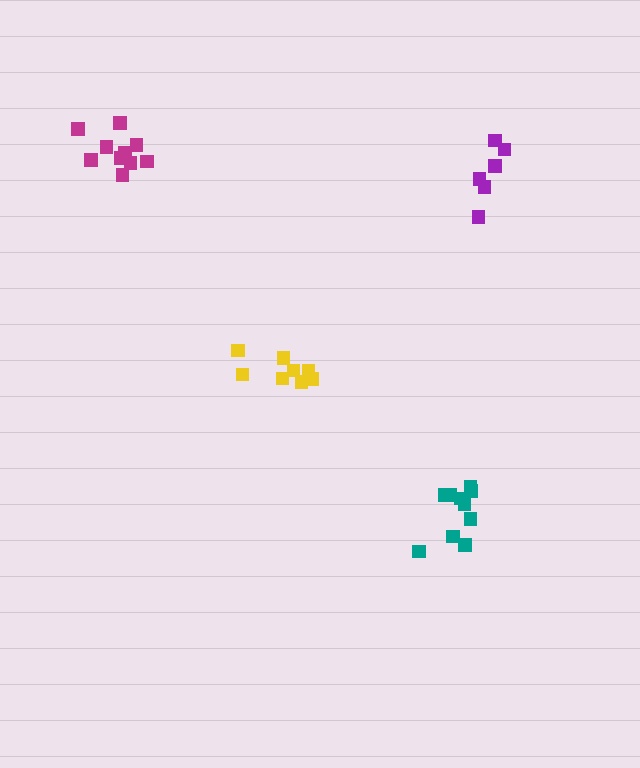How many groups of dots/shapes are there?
There are 4 groups.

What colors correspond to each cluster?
The clusters are colored: teal, purple, magenta, yellow.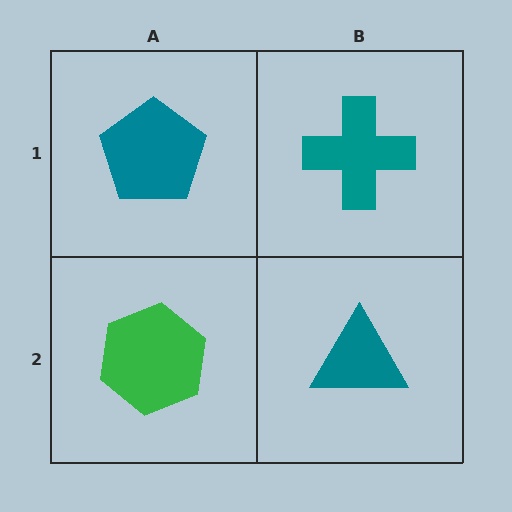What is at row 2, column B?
A teal triangle.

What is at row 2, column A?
A green hexagon.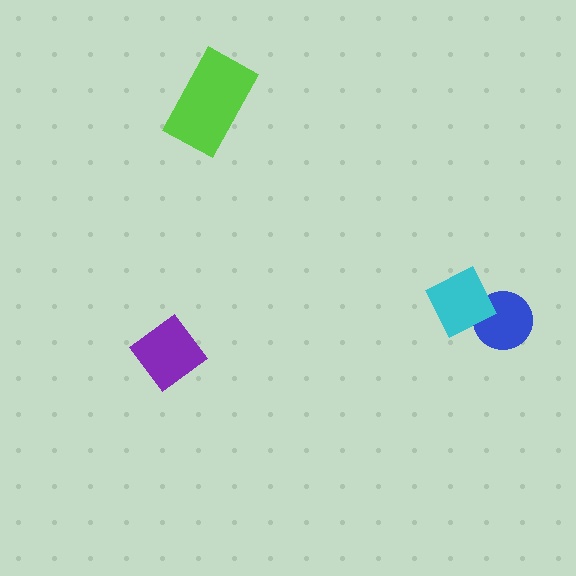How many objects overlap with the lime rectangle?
0 objects overlap with the lime rectangle.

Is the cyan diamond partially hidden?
No, no other shape covers it.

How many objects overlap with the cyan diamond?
1 object overlaps with the cyan diamond.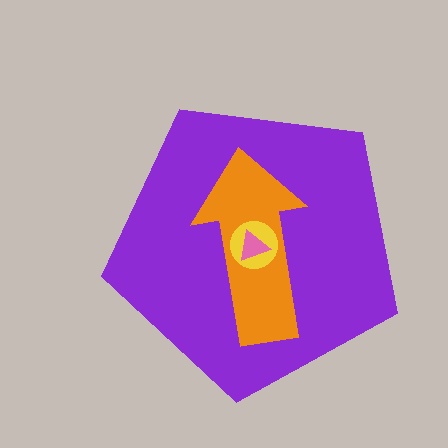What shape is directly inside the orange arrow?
The yellow circle.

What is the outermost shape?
The purple pentagon.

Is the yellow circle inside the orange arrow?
Yes.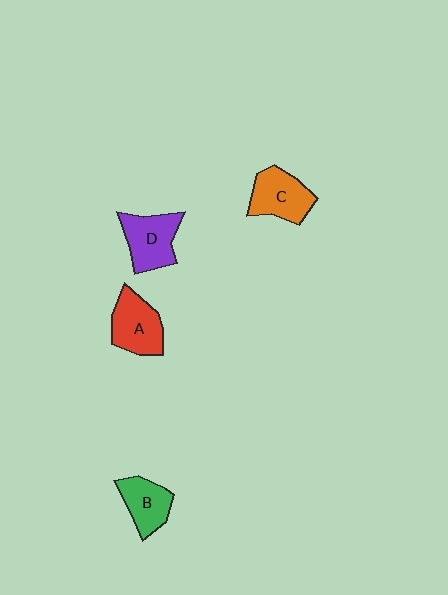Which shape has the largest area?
Shape D (purple).